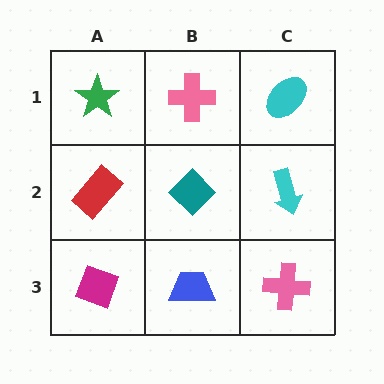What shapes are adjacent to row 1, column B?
A teal diamond (row 2, column B), a green star (row 1, column A), a cyan ellipse (row 1, column C).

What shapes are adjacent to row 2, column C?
A cyan ellipse (row 1, column C), a pink cross (row 3, column C), a teal diamond (row 2, column B).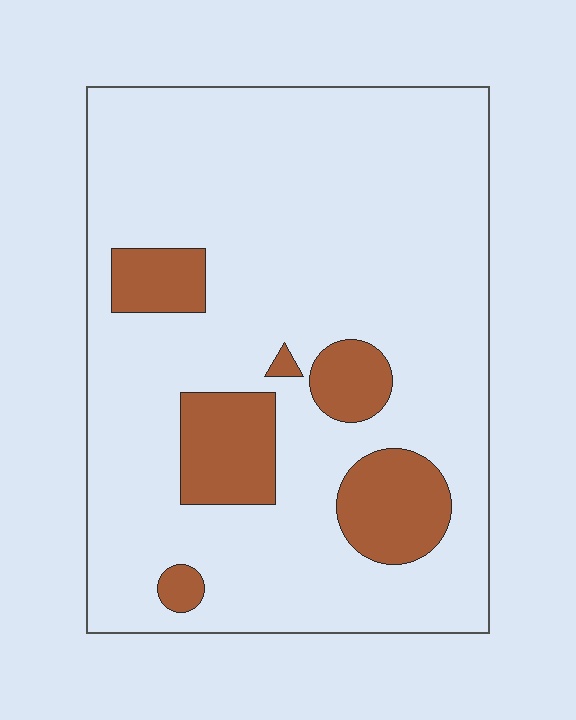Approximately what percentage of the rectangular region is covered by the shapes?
Approximately 15%.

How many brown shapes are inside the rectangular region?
6.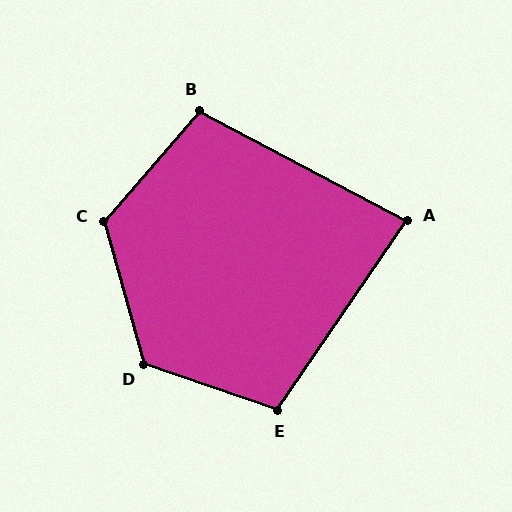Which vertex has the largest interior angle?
D, at approximately 125 degrees.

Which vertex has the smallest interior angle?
A, at approximately 83 degrees.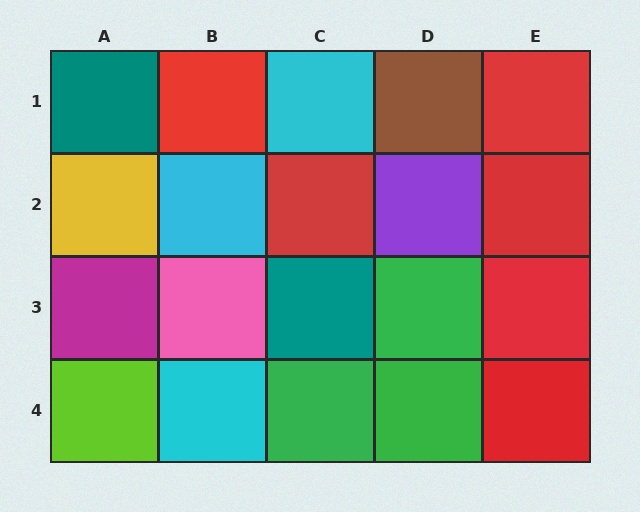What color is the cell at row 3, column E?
Red.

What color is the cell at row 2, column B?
Cyan.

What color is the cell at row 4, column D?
Green.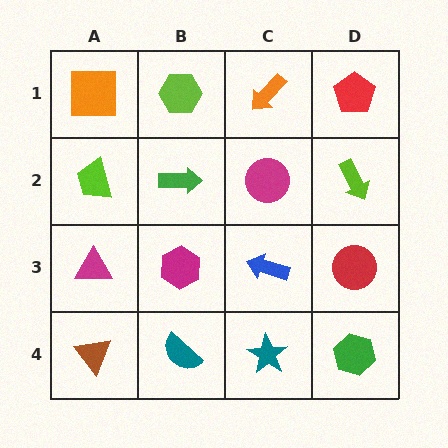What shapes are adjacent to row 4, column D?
A red circle (row 3, column D), a teal star (row 4, column C).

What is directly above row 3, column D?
A lime arrow.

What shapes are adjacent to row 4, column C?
A blue arrow (row 3, column C), a teal semicircle (row 4, column B), a green hexagon (row 4, column D).